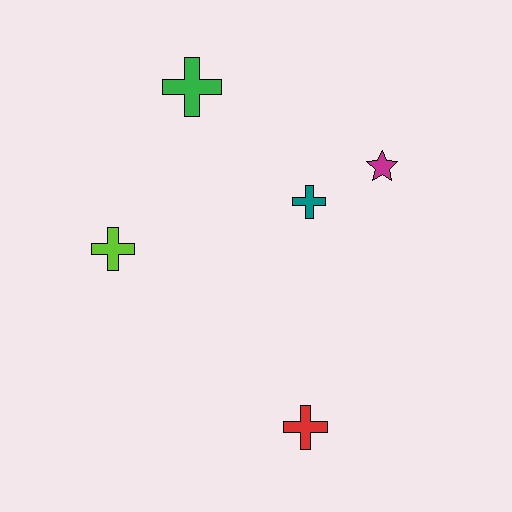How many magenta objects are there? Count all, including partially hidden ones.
There is 1 magenta object.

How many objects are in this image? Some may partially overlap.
There are 5 objects.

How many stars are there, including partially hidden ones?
There is 1 star.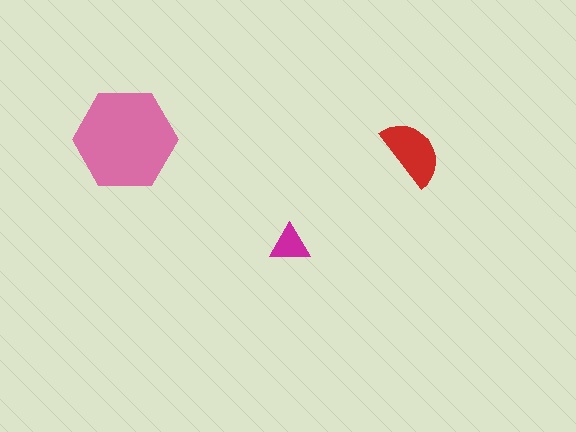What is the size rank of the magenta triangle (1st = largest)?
3rd.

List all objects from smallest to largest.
The magenta triangle, the red semicircle, the pink hexagon.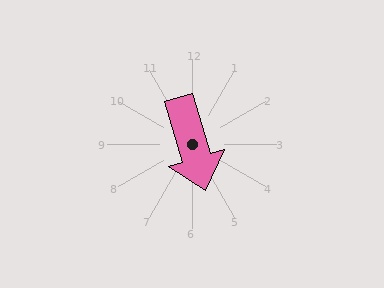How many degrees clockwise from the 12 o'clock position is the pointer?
Approximately 164 degrees.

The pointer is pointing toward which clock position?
Roughly 5 o'clock.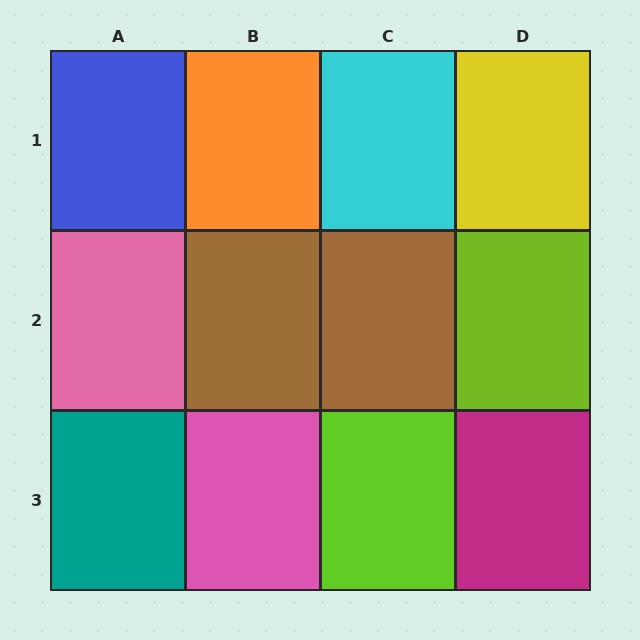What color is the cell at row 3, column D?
Magenta.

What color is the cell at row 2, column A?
Pink.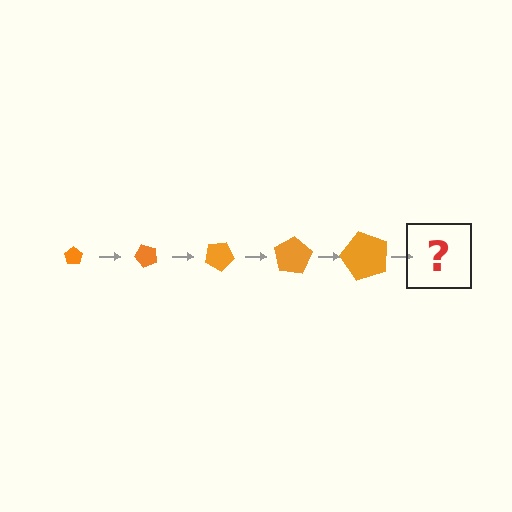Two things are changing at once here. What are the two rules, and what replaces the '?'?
The two rules are that the pentagon grows larger each step and it rotates 50 degrees each step. The '?' should be a pentagon, larger than the previous one and rotated 250 degrees from the start.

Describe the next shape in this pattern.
It should be a pentagon, larger than the previous one and rotated 250 degrees from the start.